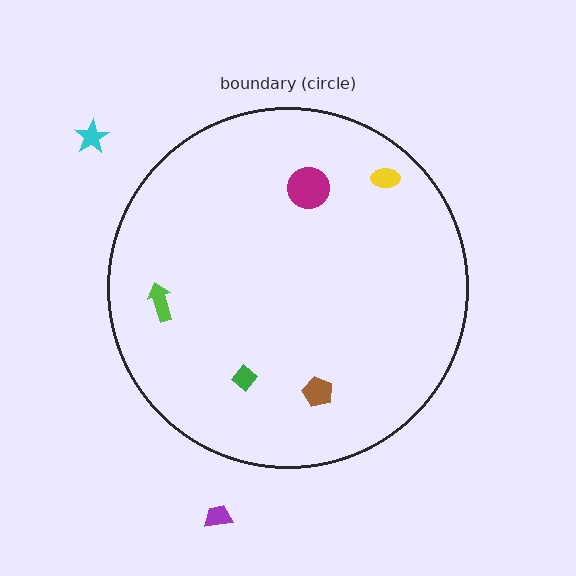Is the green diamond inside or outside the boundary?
Inside.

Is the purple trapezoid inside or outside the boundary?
Outside.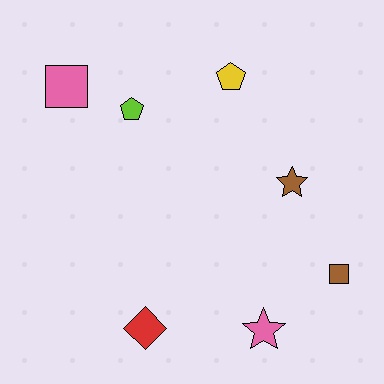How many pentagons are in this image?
There are 2 pentagons.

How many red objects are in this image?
There is 1 red object.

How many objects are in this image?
There are 7 objects.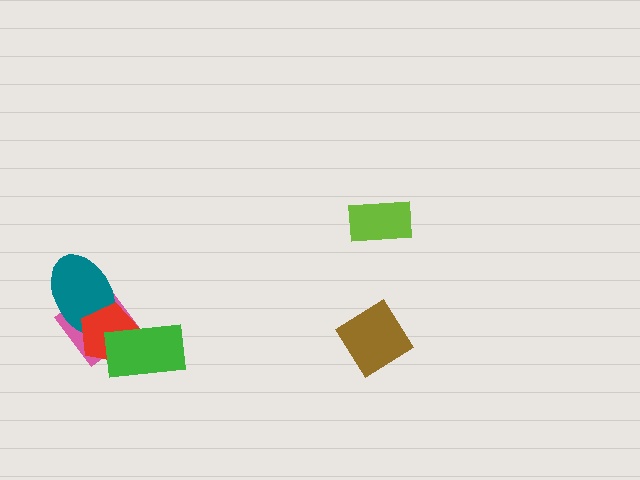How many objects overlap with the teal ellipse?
2 objects overlap with the teal ellipse.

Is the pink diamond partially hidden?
Yes, it is partially covered by another shape.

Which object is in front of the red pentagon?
The green rectangle is in front of the red pentagon.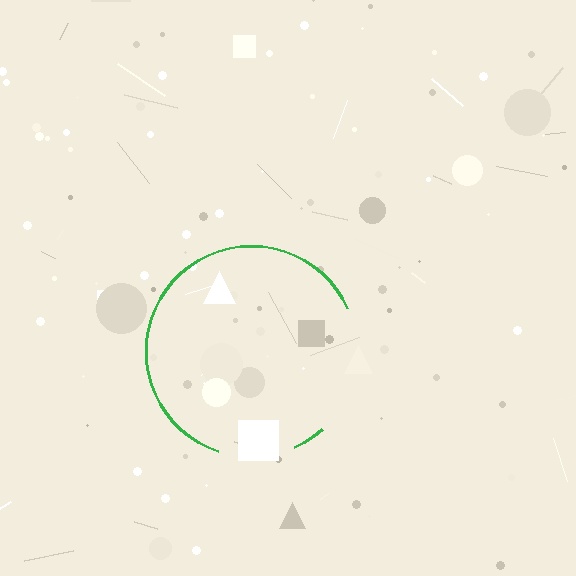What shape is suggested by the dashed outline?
The dashed outline suggests a circle.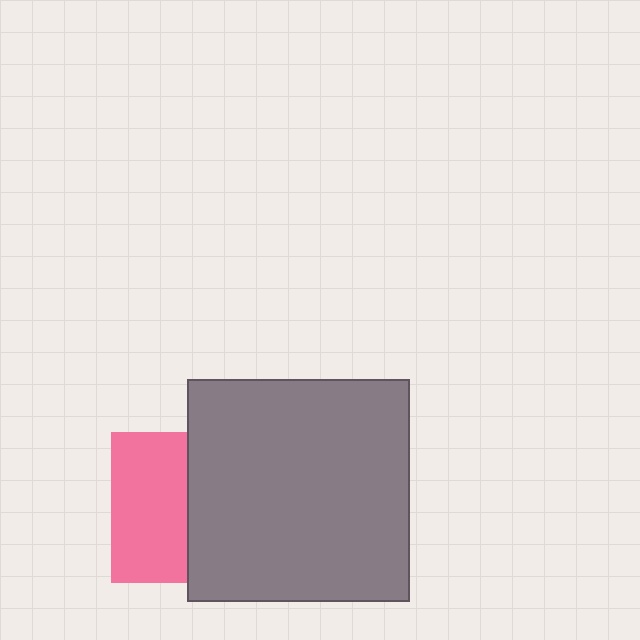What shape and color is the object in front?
The object in front is a gray square.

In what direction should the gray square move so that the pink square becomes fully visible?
The gray square should move right. That is the shortest direction to clear the overlap and leave the pink square fully visible.